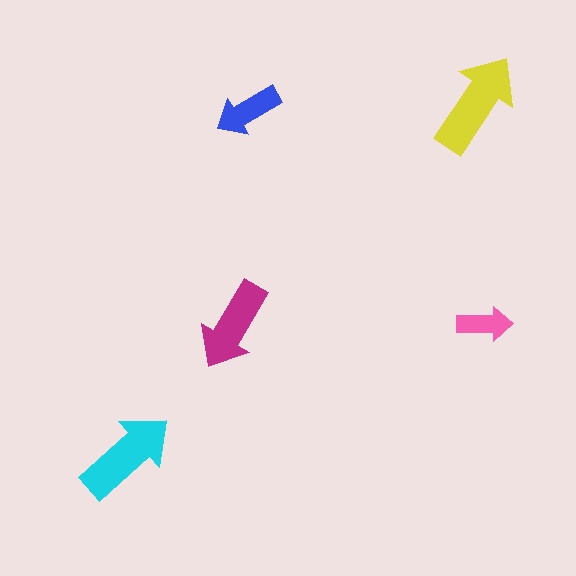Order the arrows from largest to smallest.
the yellow one, the cyan one, the magenta one, the blue one, the pink one.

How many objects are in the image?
There are 5 objects in the image.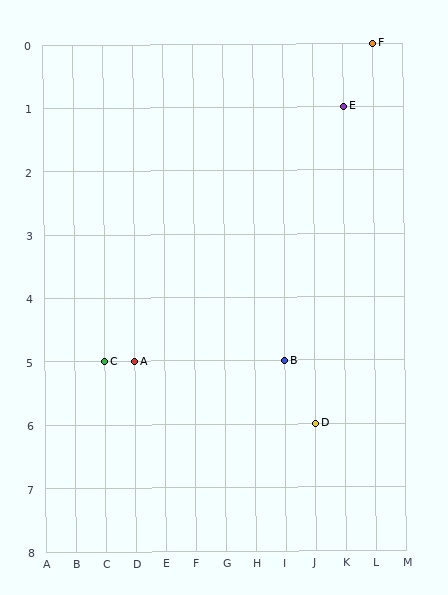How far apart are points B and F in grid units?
Points B and F are 3 columns and 5 rows apart (about 5.8 grid units diagonally).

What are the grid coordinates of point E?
Point E is at grid coordinates (K, 1).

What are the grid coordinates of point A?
Point A is at grid coordinates (D, 5).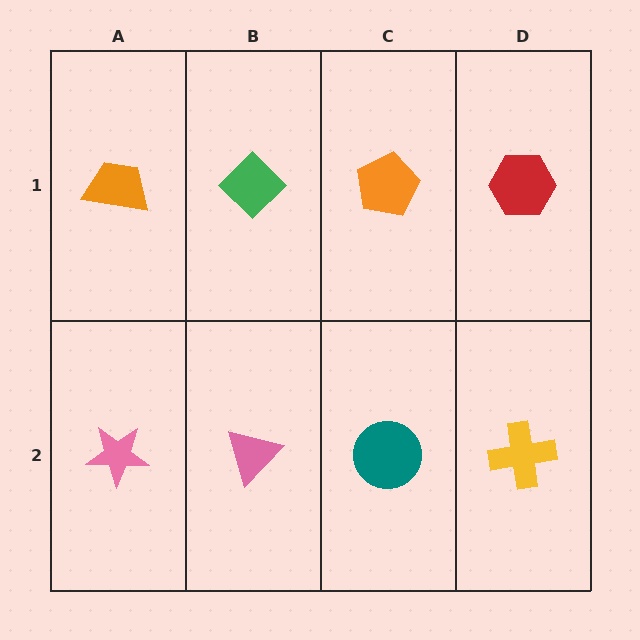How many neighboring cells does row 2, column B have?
3.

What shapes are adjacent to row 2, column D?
A red hexagon (row 1, column D), a teal circle (row 2, column C).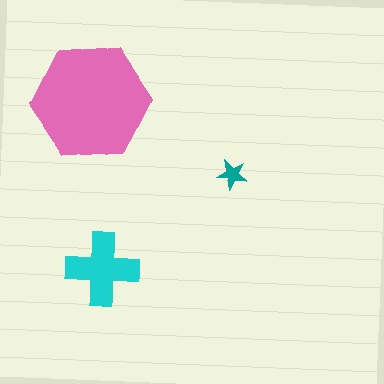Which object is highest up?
The pink hexagon is topmost.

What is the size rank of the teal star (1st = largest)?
3rd.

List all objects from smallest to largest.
The teal star, the cyan cross, the pink hexagon.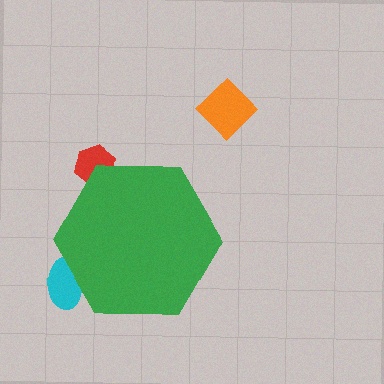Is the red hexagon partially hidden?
Yes, the red hexagon is partially hidden behind the green hexagon.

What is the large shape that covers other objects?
A green hexagon.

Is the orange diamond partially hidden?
No, the orange diamond is fully visible.